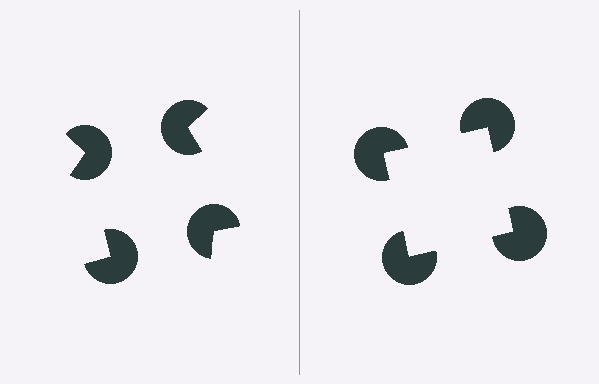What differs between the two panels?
The pac-man discs are positioned identically on both sides; only the wedge orientations differ. On the right they align to a square; on the left they are misaligned.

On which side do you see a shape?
An illusory square appears on the right side. On the left side the wedge cuts are rotated, so no coherent shape forms.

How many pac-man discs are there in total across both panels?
8 — 4 on each side.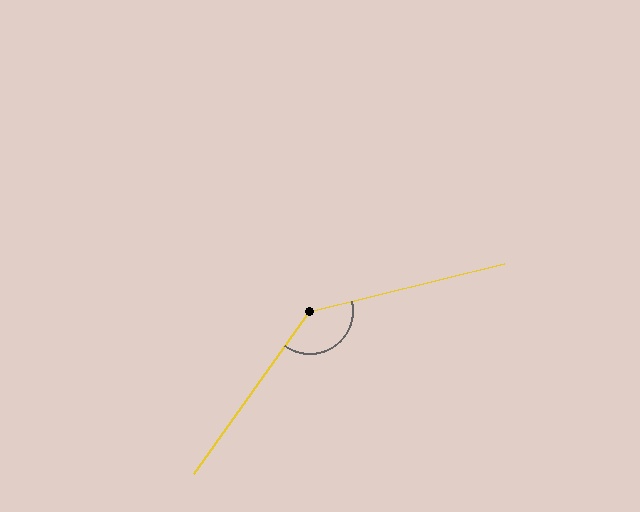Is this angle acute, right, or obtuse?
It is obtuse.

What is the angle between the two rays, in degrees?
Approximately 139 degrees.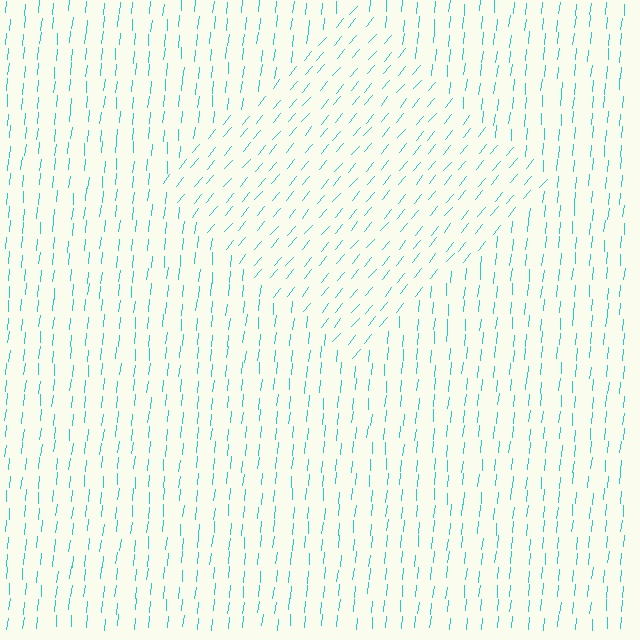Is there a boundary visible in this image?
Yes, there is a texture boundary formed by a change in line orientation.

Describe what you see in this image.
The image is filled with small cyan line segments. A diamond region in the image has lines oriented differently from the surrounding lines, creating a visible texture boundary.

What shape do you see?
I see a diamond.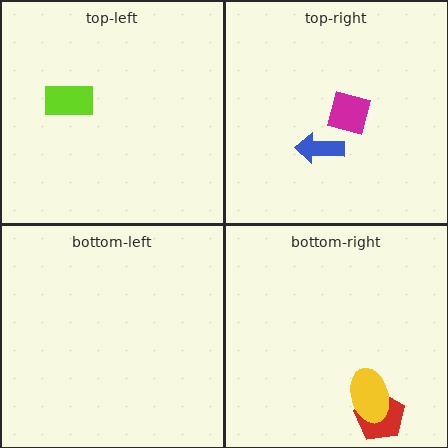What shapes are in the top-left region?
The lime rectangle.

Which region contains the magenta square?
The top-right region.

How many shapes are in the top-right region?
2.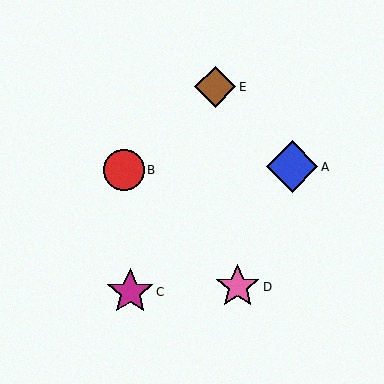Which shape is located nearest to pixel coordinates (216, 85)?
The brown diamond (labeled E) at (215, 87) is nearest to that location.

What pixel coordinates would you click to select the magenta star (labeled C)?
Click at (130, 292) to select the magenta star C.